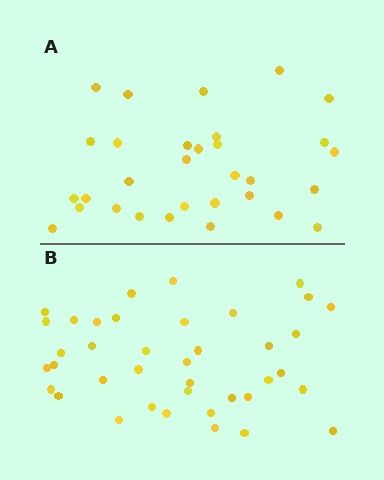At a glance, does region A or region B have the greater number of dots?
Region B (the bottom region) has more dots.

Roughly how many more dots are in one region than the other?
Region B has roughly 8 or so more dots than region A.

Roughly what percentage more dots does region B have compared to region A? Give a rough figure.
About 25% more.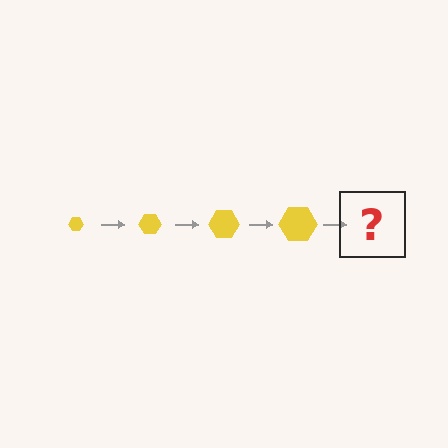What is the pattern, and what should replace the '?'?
The pattern is that the hexagon gets progressively larger each step. The '?' should be a yellow hexagon, larger than the previous one.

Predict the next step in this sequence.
The next step is a yellow hexagon, larger than the previous one.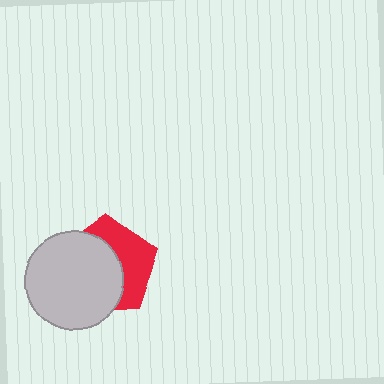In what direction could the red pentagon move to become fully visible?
The red pentagon could move toward the upper-right. That would shift it out from behind the light gray circle entirely.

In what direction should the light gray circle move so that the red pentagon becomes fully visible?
The light gray circle should move toward the lower-left. That is the shortest direction to clear the overlap and leave the red pentagon fully visible.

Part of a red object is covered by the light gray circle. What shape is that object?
It is a pentagon.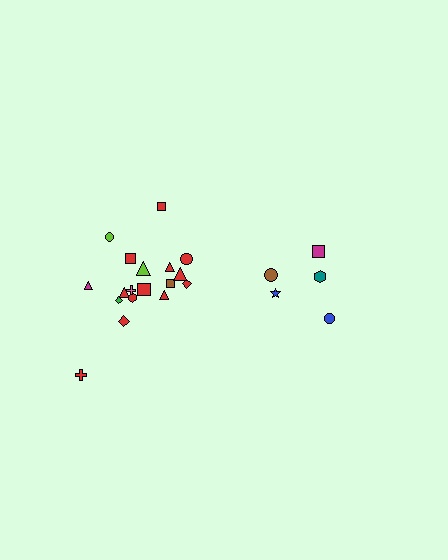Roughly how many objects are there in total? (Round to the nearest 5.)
Roughly 25 objects in total.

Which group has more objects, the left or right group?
The left group.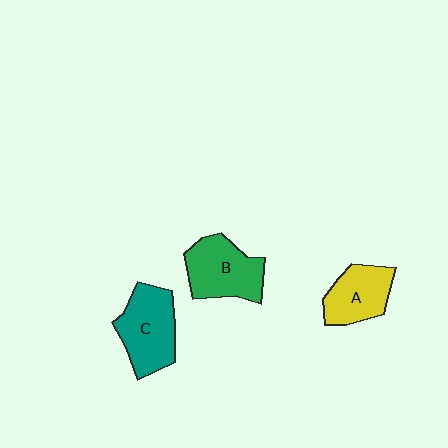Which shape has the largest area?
Shape C (teal).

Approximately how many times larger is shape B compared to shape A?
Approximately 1.3 times.